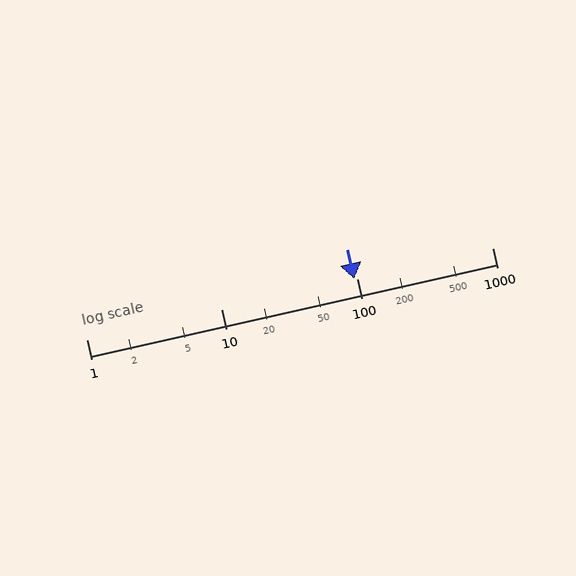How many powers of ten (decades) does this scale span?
The scale spans 3 decades, from 1 to 1000.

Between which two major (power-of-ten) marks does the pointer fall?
The pointer is between 10 and 100.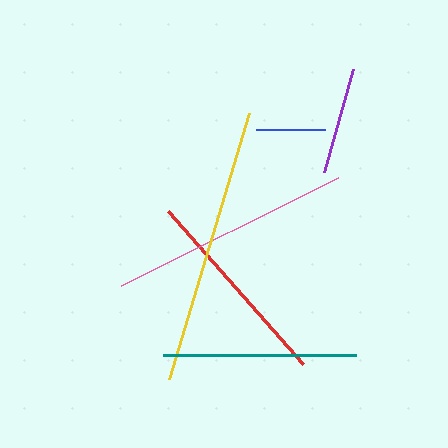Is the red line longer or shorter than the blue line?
The red line is longer than the blue line.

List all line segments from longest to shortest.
From longest to shortest: yellow, pink, red, teal, purple, blue.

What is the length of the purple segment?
The purple segment is approximately 107 pixels long.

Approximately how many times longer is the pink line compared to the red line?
The pink line is approximately 1.2 times the length of the red line.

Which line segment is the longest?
The yellow line is the longest at approximately 277 pixels.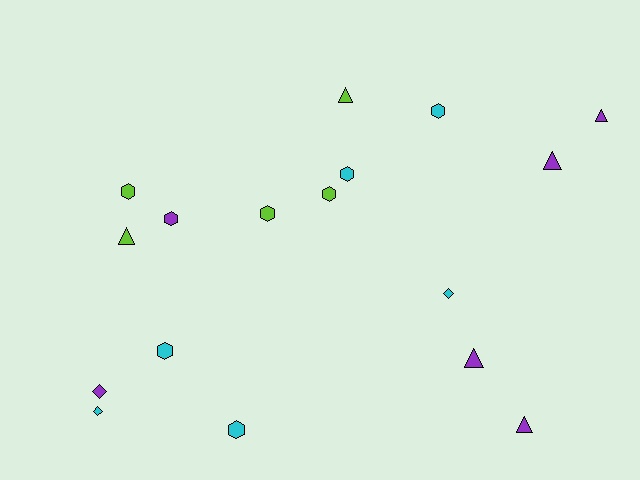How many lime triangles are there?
There are 2 lime triangles.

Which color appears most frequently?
Cyan, with 6 objects.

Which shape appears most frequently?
Hexagon, with 8 objects.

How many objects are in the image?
There are 17 objects.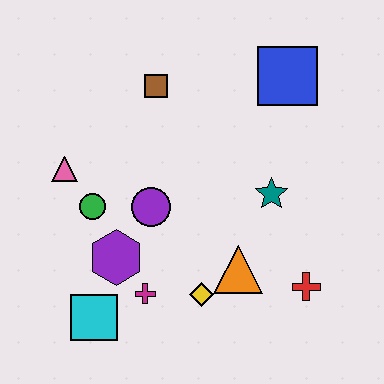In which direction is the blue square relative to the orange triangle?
The blue square is above the orange triangle.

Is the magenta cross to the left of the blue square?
Yes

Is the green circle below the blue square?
Yes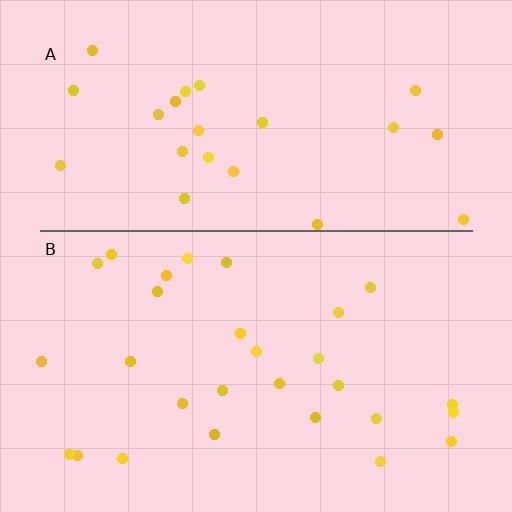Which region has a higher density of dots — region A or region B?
B (the bottom).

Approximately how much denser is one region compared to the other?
Approximately 1.2× — region B over region A.